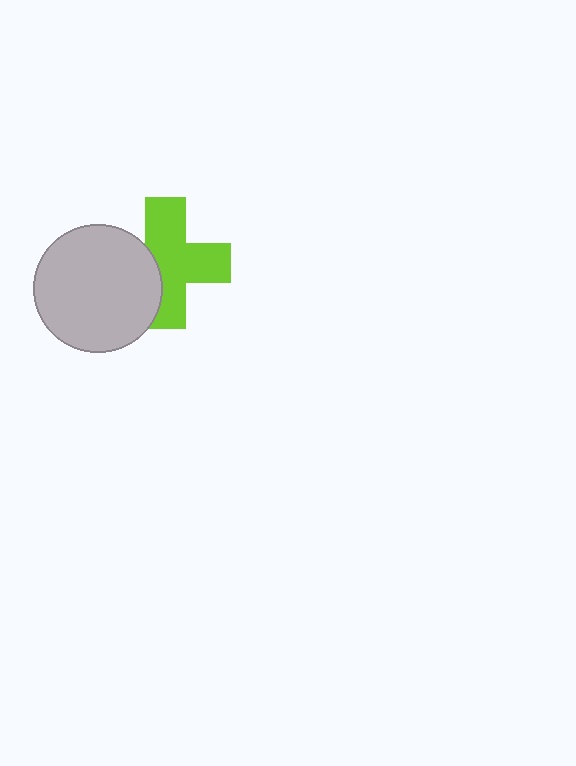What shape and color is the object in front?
The object in front is a light gray circle.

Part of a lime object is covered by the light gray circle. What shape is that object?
It is a cross.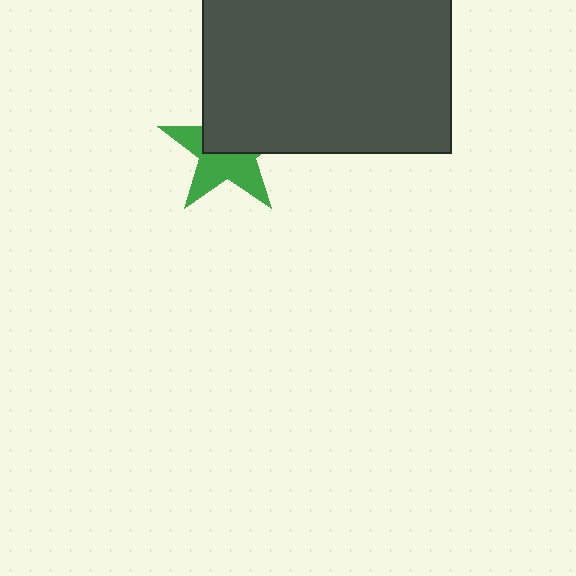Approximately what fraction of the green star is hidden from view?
Roughly 48% of the green star is hidden behind the dark gray rectangle.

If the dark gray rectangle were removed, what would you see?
You would see the complete green star.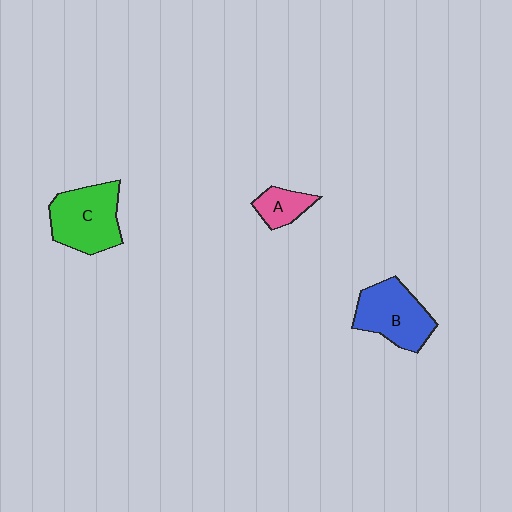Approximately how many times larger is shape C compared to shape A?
Approximately 2.4 times.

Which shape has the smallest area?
Shape A (pink).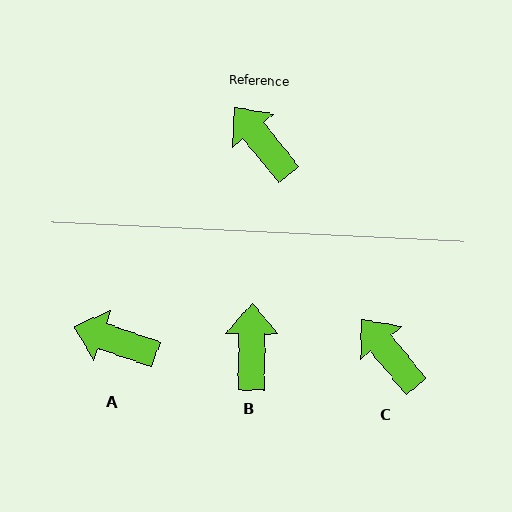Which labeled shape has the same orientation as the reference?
C.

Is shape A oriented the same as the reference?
No, it is off by about 31 degrees.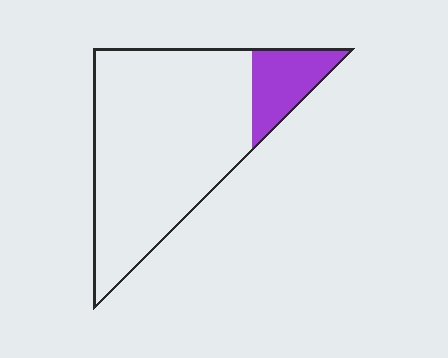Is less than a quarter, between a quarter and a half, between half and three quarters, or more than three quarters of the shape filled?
Less than a quarter.